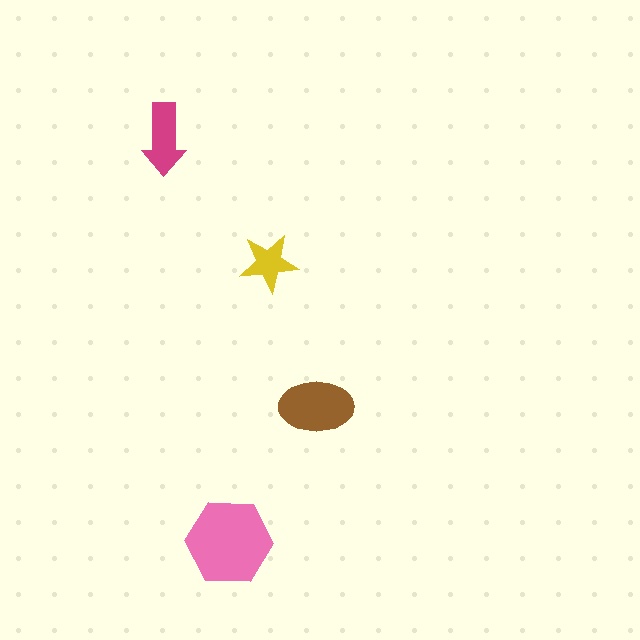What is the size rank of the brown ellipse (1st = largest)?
2nd.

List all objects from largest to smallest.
The pink hexagon, the brown ellipse, the magenta arrow, the yellow star.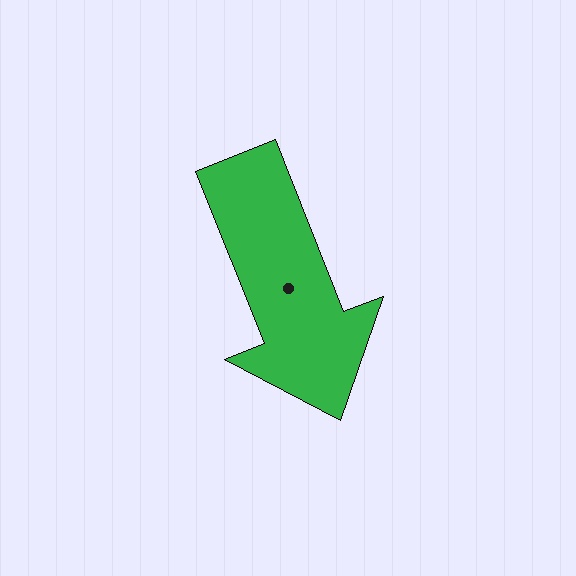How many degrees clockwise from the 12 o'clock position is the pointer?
Approximately 158 degrees.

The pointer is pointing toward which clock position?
Roughly 5 o'clock.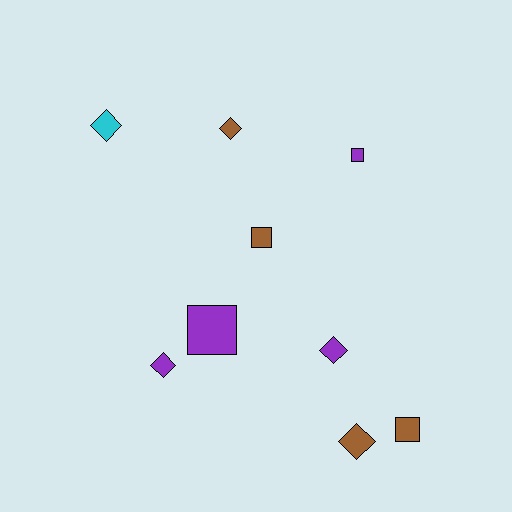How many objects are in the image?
There are 9 objects.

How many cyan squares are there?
There are no cyan squares.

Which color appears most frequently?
Brown, with 4 objects.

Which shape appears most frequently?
Diamond, with 5 objects.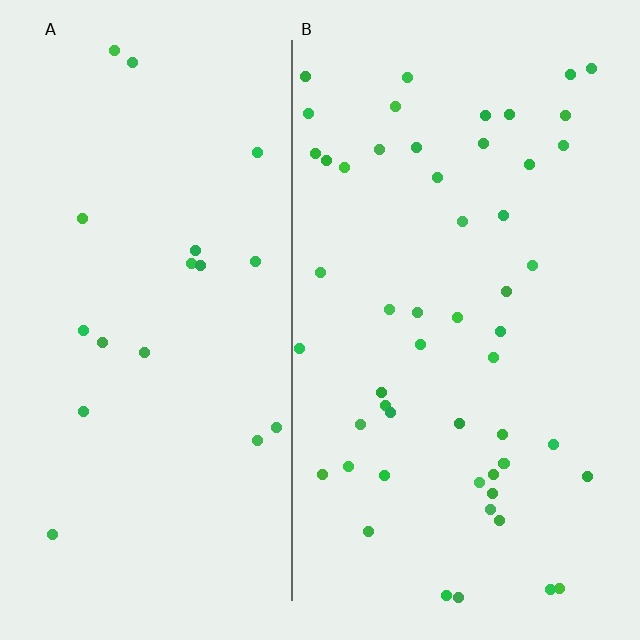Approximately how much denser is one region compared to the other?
Approximately 2.9× — region B over region A.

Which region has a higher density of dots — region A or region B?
B (the right).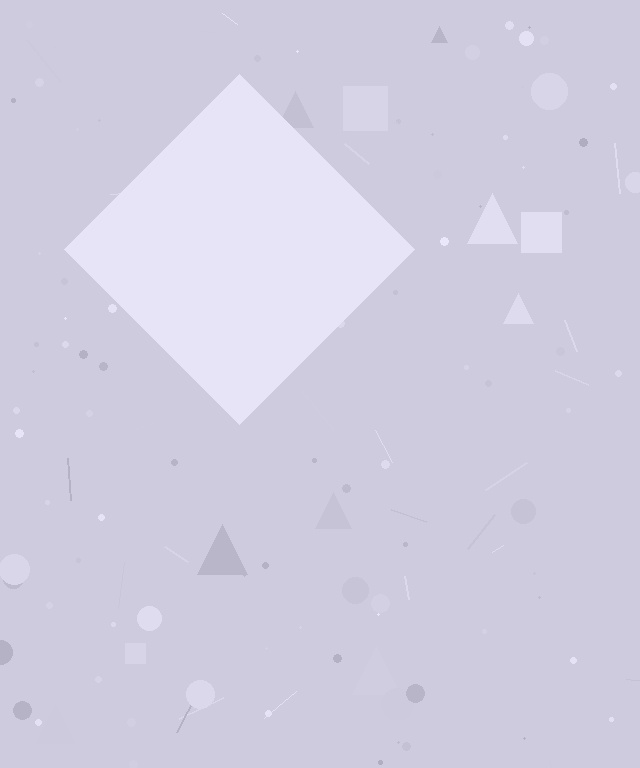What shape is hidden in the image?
A diamond is hidden in the image.